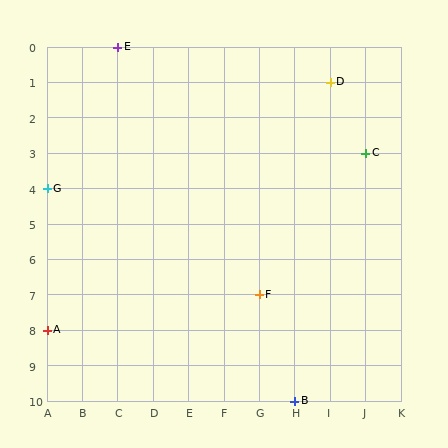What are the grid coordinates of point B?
Point B is at grid coordinates (H, 10).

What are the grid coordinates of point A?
Point A is at grid coordinates (A, 8).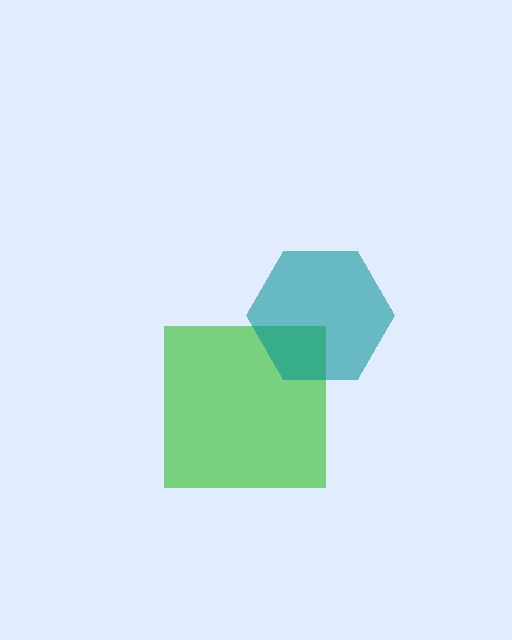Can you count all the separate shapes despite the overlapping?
Yes, there are 2 separate shapes.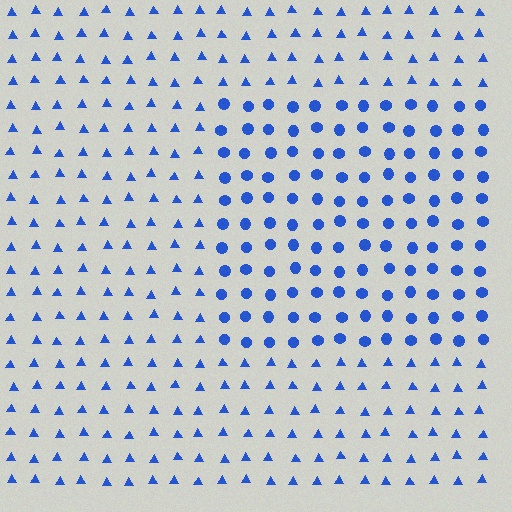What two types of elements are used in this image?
The image uses circles inside the rectangle region and triangles outside it.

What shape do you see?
I see a rectangle.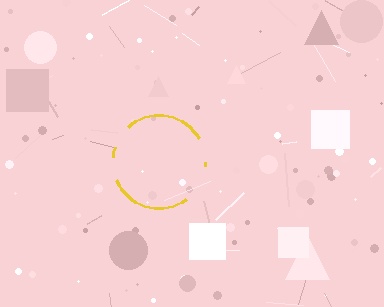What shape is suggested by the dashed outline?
The dashed outline suggests a circle.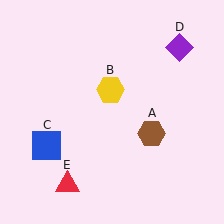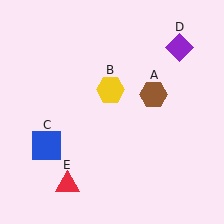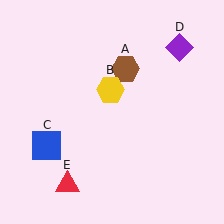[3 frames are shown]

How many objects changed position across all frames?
1 object changed position: brown hexagon (object A).